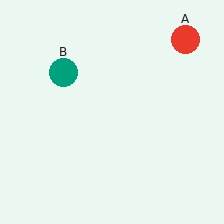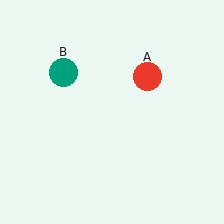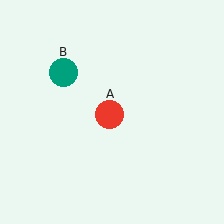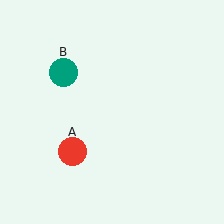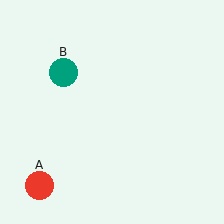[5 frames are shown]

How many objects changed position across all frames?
1 object changed position: red circle (object A).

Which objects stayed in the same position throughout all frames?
Teal circle (object B) remained stationary.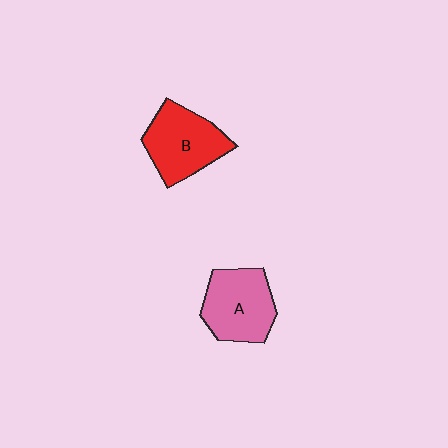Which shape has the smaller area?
Shape A (pink).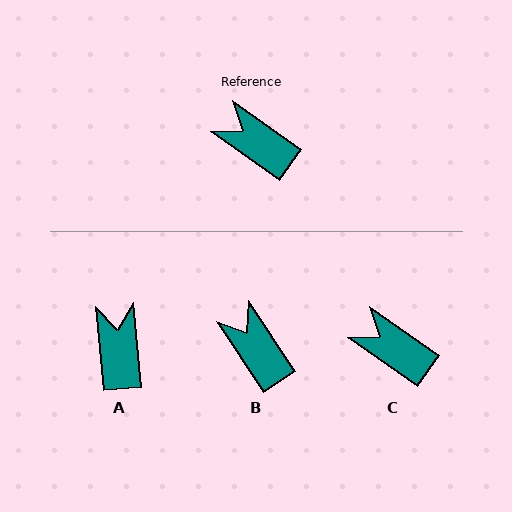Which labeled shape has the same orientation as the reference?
C.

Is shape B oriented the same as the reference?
No, it is off by about 21 degrees.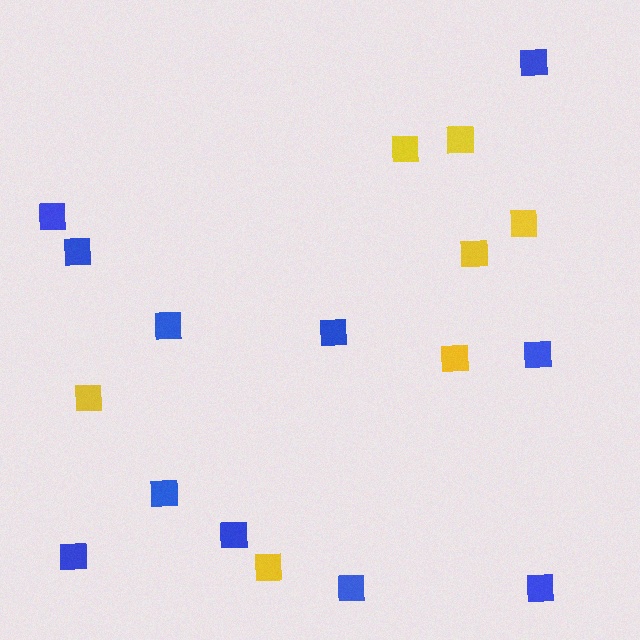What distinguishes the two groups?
There are 2 groups: one group of yellow squares (7) and one group of blue squares (11).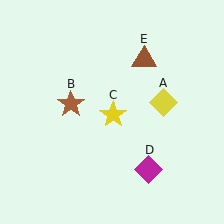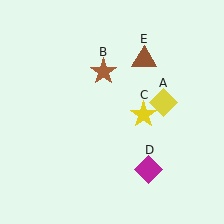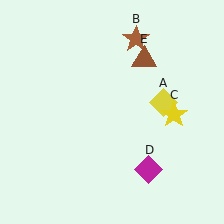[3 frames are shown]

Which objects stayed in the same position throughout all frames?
Yellow diamond (object A) and magenta diamond (object D) and brown triangle (object E) remained stationary.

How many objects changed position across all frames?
2 objects changed position: brown star (object B), yellow star (object C).